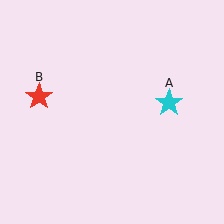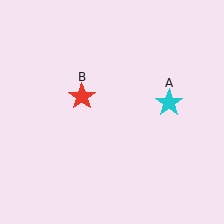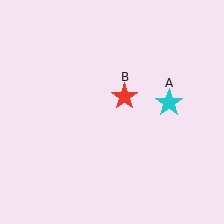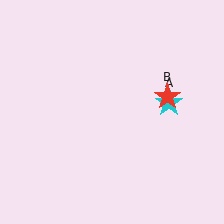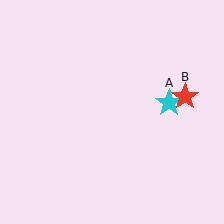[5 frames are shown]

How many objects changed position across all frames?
1 object changed position: red star (object B).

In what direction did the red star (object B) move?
The red star (object B) moved right.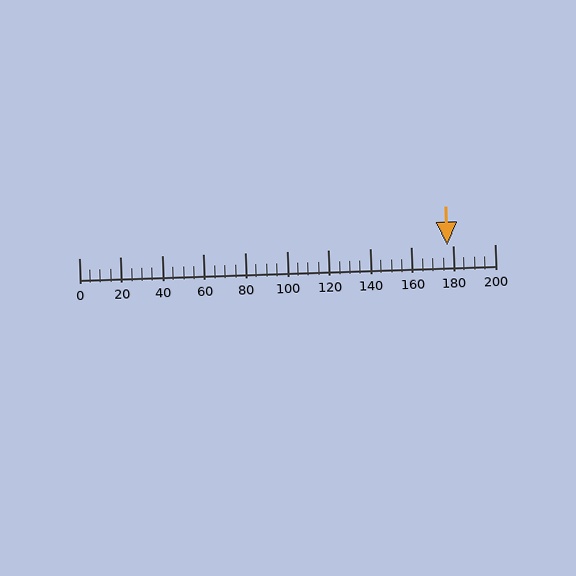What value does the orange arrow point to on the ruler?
The orange arrow points to approximately 177.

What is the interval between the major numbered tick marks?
The major tick marks are spaced 20 units apart.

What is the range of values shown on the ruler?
The ruler shows values from 0 to 200.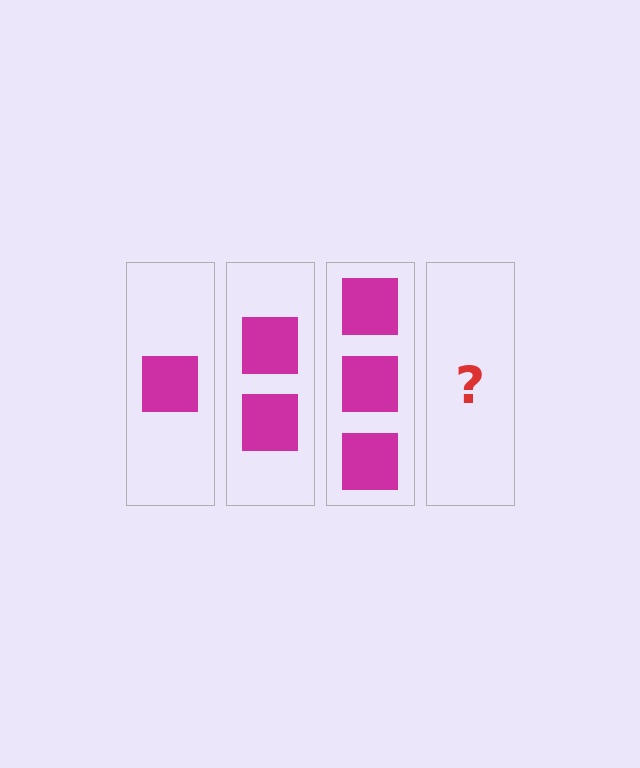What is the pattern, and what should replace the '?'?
The pattern is that each step adds one more square. The '?' should be 4 squares.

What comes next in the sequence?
The next element should be 4 squares.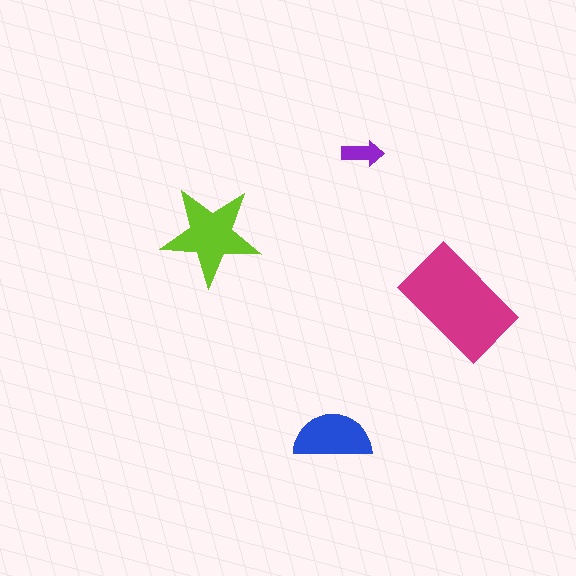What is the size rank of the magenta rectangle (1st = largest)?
1st.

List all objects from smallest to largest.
The purple arrow, the blue semicircle, the lime star, the magenta rectangle.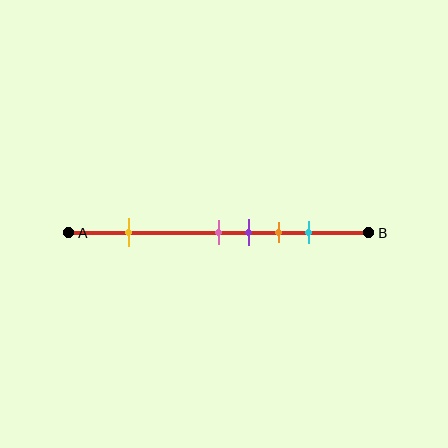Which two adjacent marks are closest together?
The pink and purple marks are the closest adjacent pair.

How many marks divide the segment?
There are 5 marks dividing the segment.